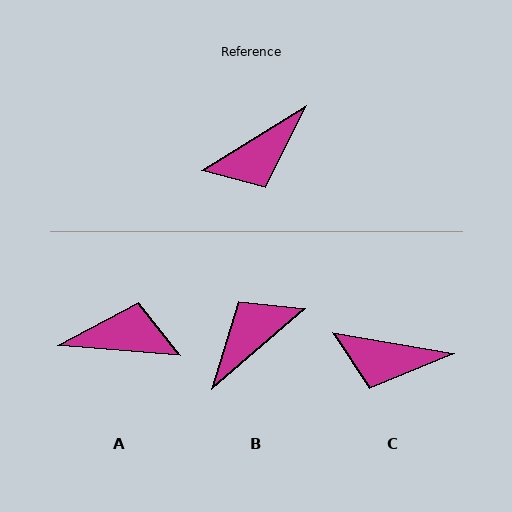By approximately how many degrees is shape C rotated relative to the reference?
Approximately 42 degrees clockwise.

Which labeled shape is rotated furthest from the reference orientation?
B, about 171 degrees away.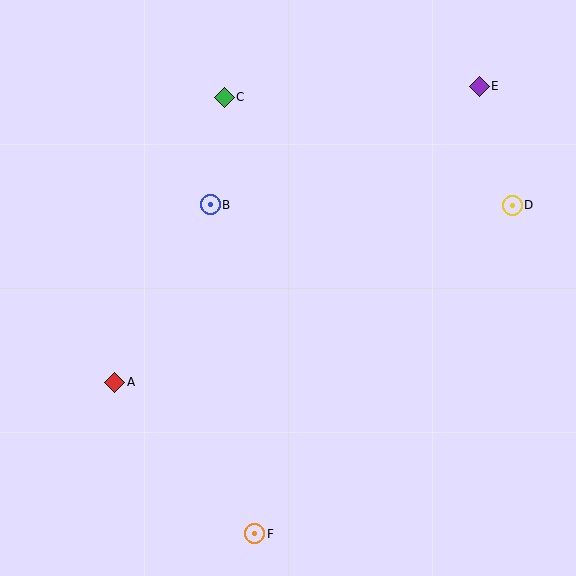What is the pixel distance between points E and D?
The distance between E and D is 124 pixels.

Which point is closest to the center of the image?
Point B at (210, 205) is closest to the center.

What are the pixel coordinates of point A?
Point A is at (115, 382).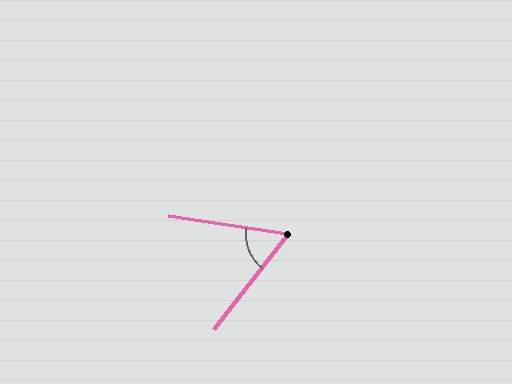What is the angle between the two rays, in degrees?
Approximately 61 degrees.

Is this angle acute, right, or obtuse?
It is acute.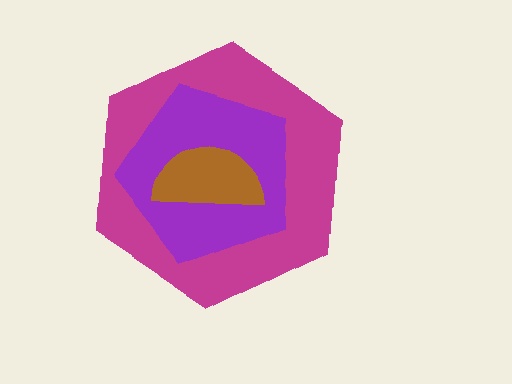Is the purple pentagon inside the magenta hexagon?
Yes.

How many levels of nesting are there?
3.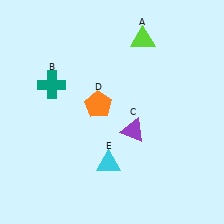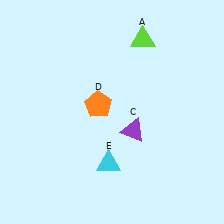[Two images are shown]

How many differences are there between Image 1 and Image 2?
There is 1 difference between the two images.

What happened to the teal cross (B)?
The teal cross (B) was removed in Image 2. It was in the top-left area of Image 1.